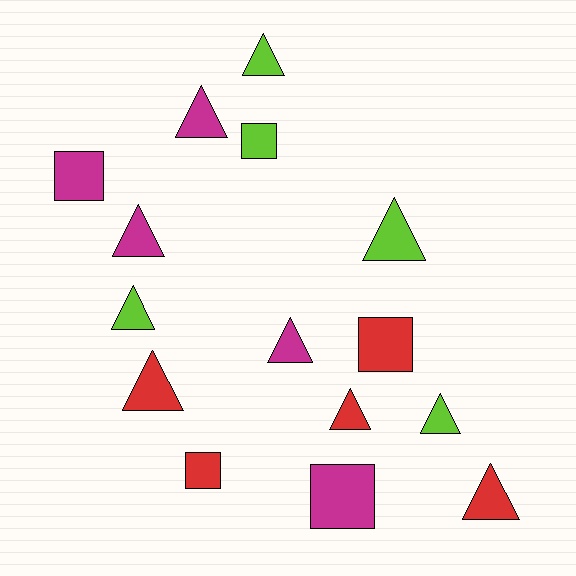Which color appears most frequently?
Magenta, with 5 objects.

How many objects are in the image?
There are 15 objects.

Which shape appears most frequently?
Triangle, with 10 objects.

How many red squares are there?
There are 2 red squares.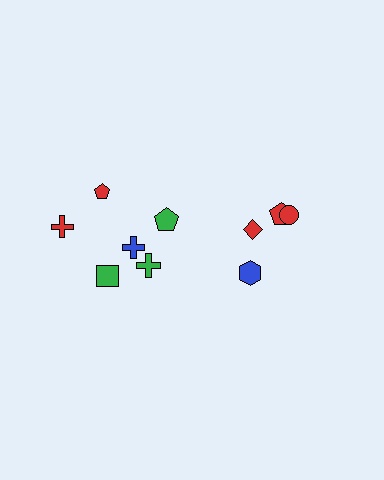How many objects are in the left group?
There are 6 objects.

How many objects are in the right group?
There are 4 objects.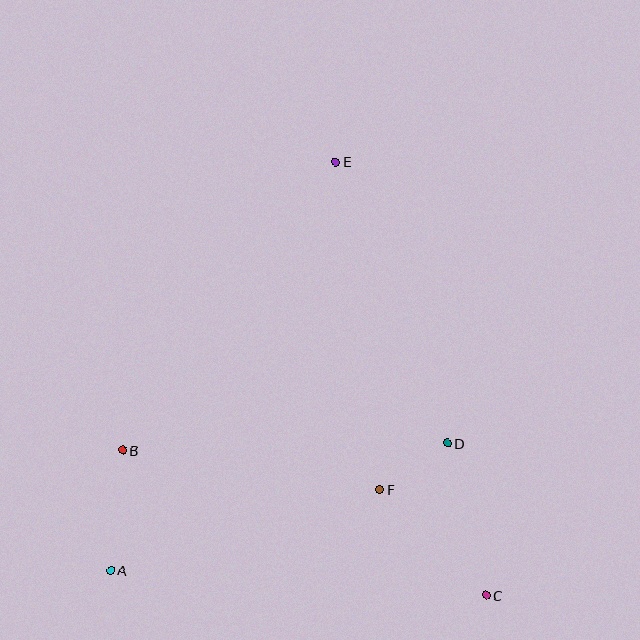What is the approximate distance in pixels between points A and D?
The distance between A and D is approximately 360 pixels.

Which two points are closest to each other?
Points D and F are closest to each other.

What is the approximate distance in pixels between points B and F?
The distance between B and F is approximately 260 pixels.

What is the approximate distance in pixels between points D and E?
The distance between D and E is approximately 303 pixels.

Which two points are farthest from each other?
Points A and E are farthest from each other.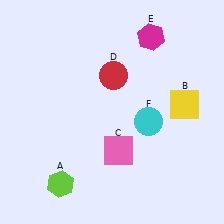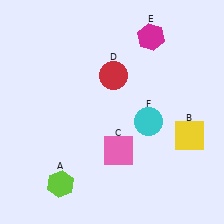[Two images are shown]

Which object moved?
The yellow square (B) moved down.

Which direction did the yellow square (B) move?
The yellow square (B) moved down.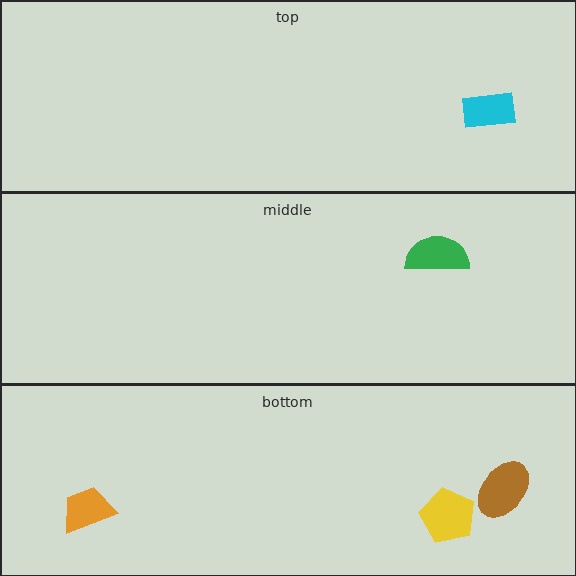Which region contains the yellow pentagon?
The bottom region.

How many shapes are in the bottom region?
3.